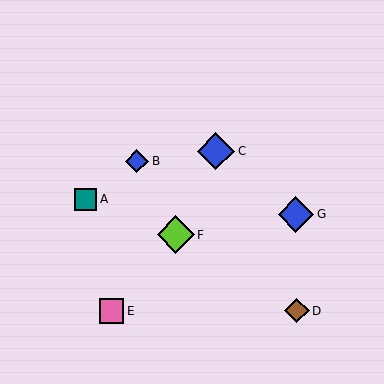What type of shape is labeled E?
Shape E is a pink square.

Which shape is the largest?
The blue diamond (labeled C) is the largest.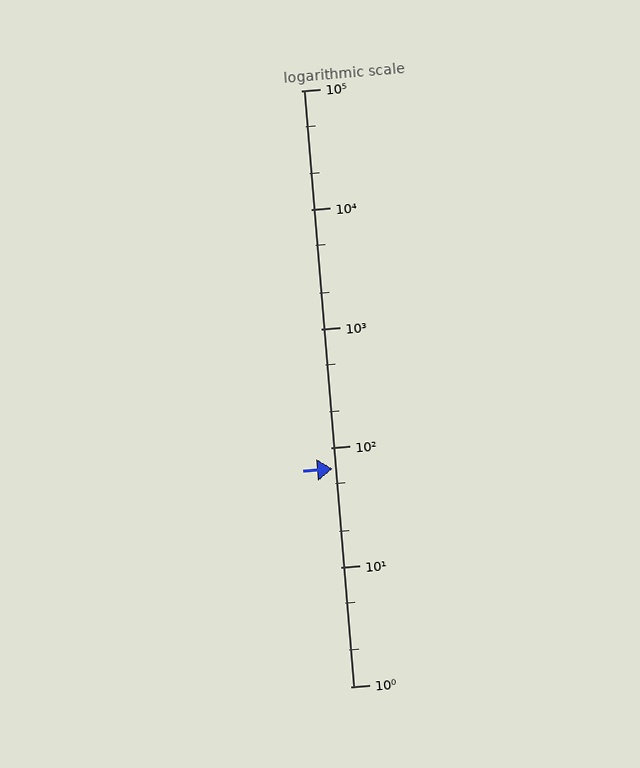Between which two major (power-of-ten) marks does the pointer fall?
The pointer is between 10 and 100.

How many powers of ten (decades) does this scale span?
The scale spans 5 decades, from 1 to 100000.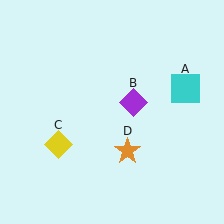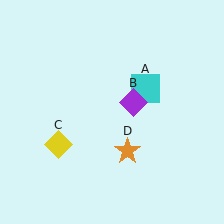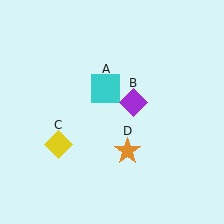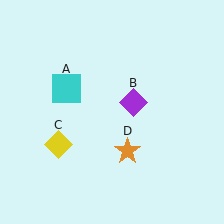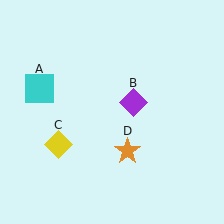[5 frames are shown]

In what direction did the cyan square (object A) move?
The cyan square (object A) moved left.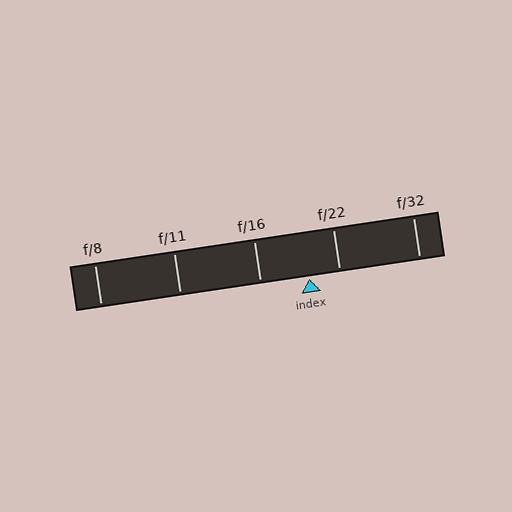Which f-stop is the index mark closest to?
The index mark is closest to f/22.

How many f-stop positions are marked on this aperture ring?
There are 5 f-stop positions marked.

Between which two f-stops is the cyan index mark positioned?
The index mark is between f/16 and f/22.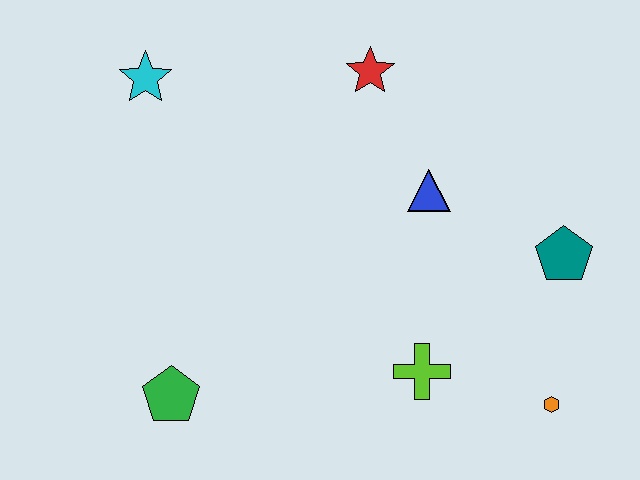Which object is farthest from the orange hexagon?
The cyan star is farthest from the orange hexagon.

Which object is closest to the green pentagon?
The lime cross is closest to the green pentagon.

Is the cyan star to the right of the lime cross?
No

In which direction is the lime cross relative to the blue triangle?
The lime cross is below the blue triangle.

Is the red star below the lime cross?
No